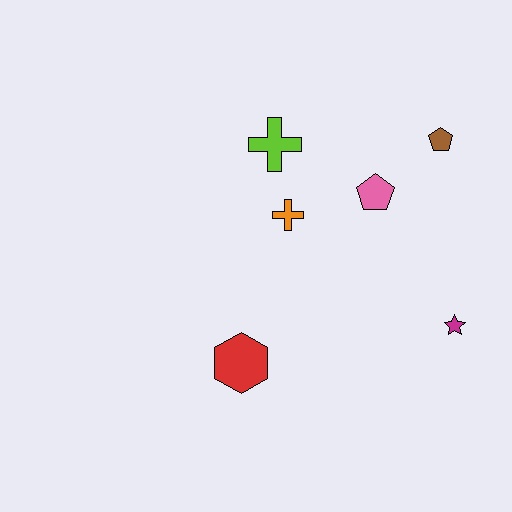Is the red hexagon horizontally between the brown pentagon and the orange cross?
No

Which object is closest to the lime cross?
The orange cross is closest to the lime cross.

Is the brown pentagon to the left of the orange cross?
No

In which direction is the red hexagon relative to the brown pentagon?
The red hexagon is below the brown pentagon.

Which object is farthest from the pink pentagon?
The red hexagon is farthest from the pink pentagon.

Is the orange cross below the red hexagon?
No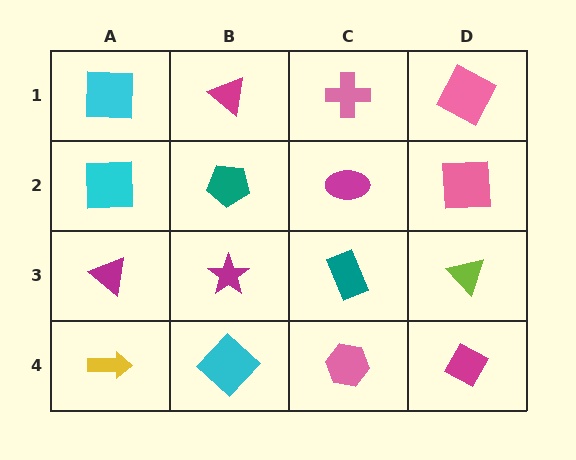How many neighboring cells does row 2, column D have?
3.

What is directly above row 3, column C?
A magenta ellipse.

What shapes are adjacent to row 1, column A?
A cyan square (row 2, column A), a magenta triangle (row 1, column B).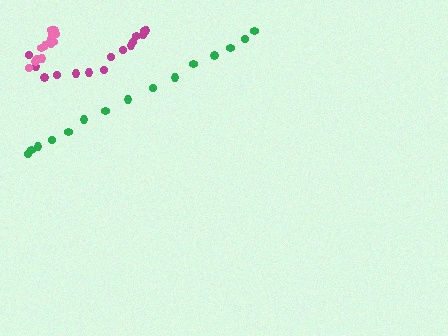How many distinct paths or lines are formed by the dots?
There are 3 distinct paths.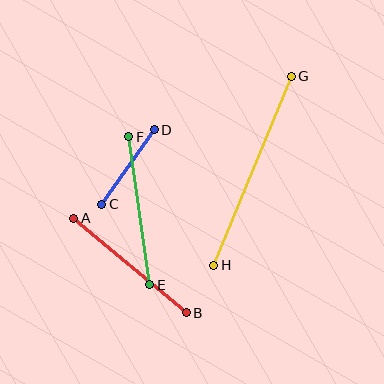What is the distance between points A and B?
The distance is approximately 147 pixels.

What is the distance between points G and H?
The distance is approximately 204 pixels.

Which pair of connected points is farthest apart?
Points G and H are farthest apart.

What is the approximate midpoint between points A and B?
The midpoint is at approximately (130, 266) pixels.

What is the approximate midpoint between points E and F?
The midpoint is at approximately (139, 211) pixels.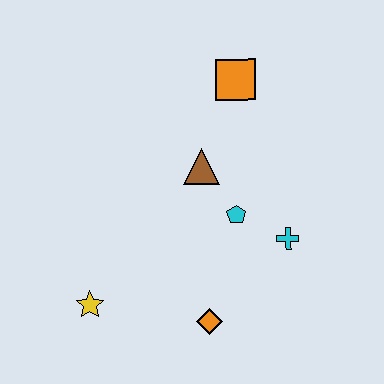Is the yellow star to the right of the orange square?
No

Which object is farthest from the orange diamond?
The orange square is farthest from the orange diamond.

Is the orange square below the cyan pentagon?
No